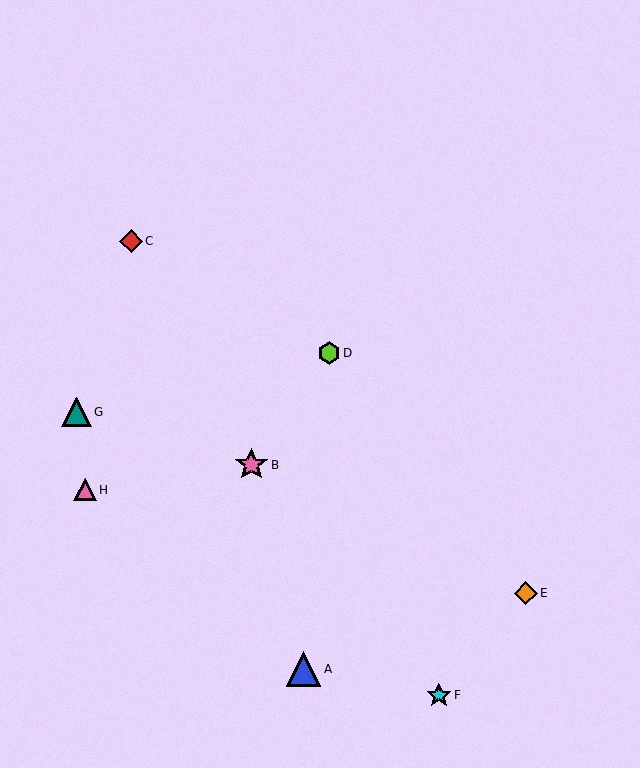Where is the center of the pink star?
The center of the pink star is at (251, 465).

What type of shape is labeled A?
Shape A is a blue triangle.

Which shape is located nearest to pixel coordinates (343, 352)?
The lime hexagon (labeled D) at (329, 353) is nearest to that location.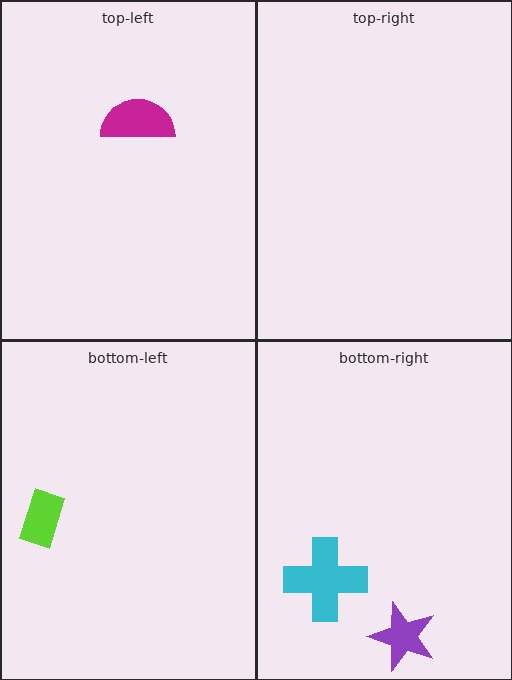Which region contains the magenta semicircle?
The top-left region.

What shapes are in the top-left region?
The magenta semicircle.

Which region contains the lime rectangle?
The bottom-left region.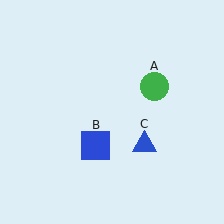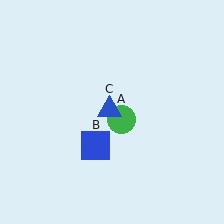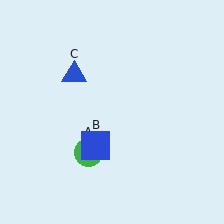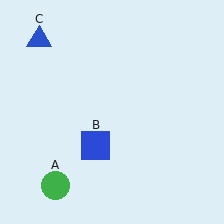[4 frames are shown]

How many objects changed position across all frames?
2 objects changed position: green circle (object A), blue triangle (object C).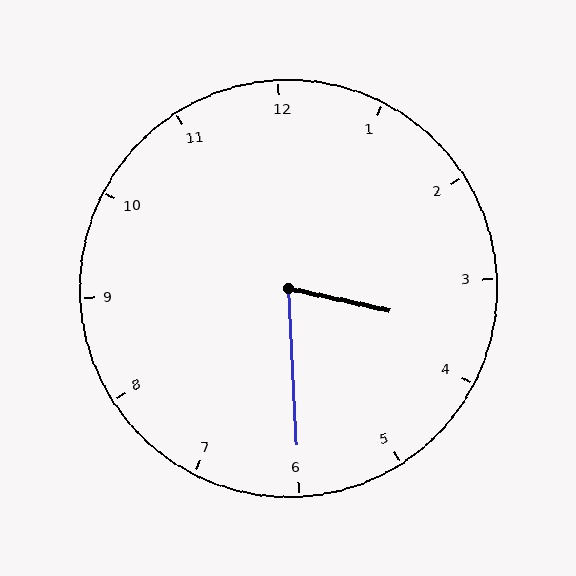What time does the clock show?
3:30.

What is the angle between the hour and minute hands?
Approximately 75 degrees.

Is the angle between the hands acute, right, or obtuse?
It is acute.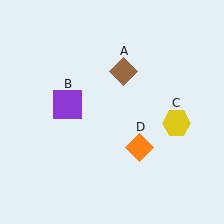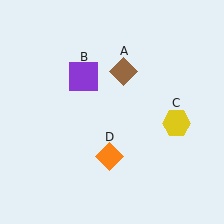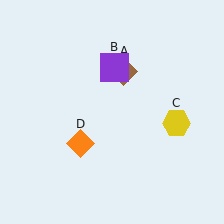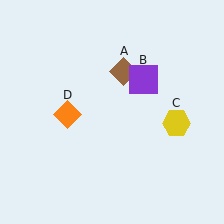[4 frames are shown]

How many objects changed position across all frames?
2 objects changed position: purple square (object B), orange diamond (object D).